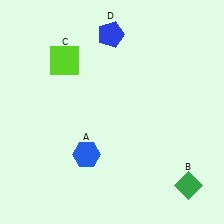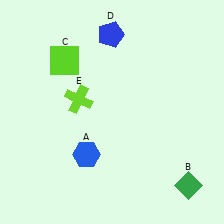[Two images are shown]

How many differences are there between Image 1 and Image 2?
There is 1 difference between the two images.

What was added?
A lime cross (E) was added in Image 2.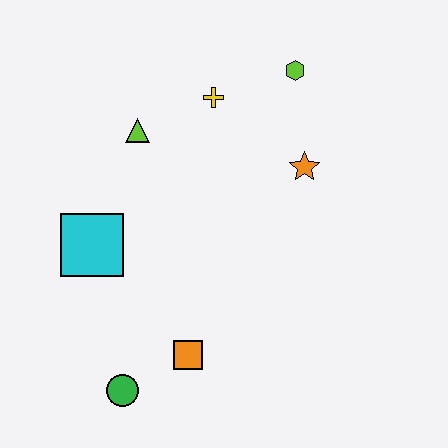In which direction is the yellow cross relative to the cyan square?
The yellow cross is above the cyan square.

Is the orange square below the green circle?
No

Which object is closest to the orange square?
The green circle is closest to the orange square.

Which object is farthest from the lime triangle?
The green circle is farthest from the lime triangle.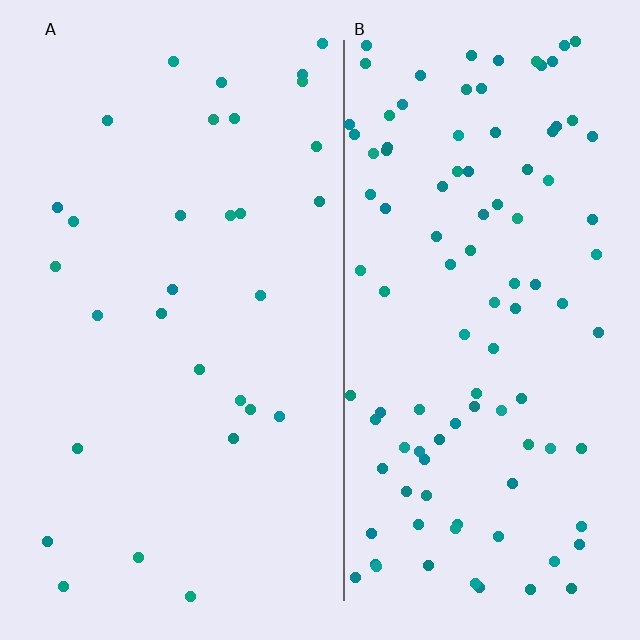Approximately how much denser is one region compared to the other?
Approximately 3.4× — region B over region A.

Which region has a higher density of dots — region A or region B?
B (the right).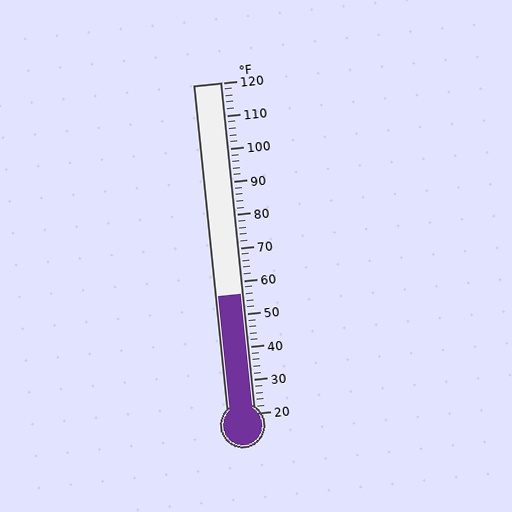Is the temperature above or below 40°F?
The temperature is above 40°F.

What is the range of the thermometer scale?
The thermometer scale ranges from 20°F to 120°F.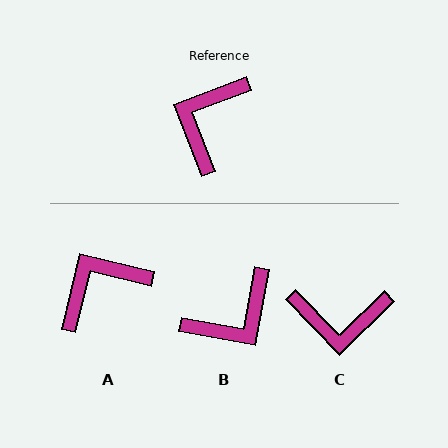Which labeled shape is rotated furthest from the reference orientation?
B, about 149 degrees away.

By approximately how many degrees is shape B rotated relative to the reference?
Approximately 149 degrees counter-clockwise.